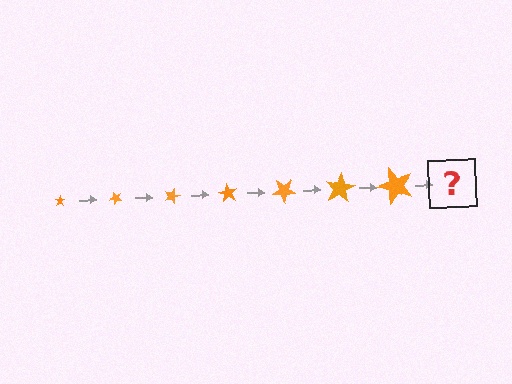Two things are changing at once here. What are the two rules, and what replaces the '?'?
The two rules are that the star grows larger each step and it rotates 45 degrees each step. The '?' should be a star, larger than the previous one and rotated 315 degrees from the start.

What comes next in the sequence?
The next element should be a star, larger than the previous one and rotated 315 degrees from the start.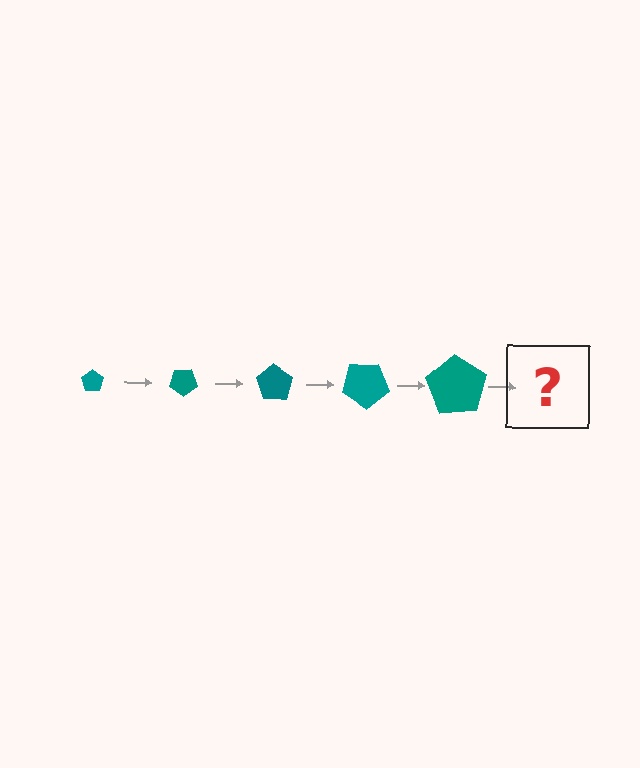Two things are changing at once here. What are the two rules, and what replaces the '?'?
The two rules are that the pentagon grows larger each step and it rotates 35 degrees each step. The '?' should be a pentagon, larger than the previous one and rotated 175 degrees from the start.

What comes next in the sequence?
The next element should be a pentagon, larger than the previous one and rotated 175 degrees from the start.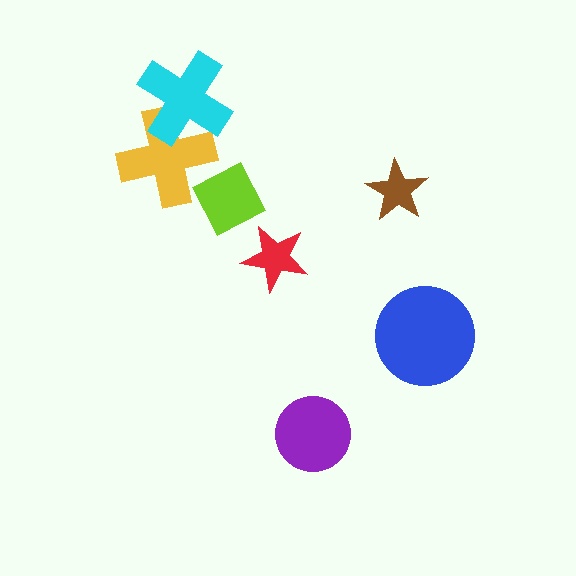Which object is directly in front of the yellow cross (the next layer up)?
The lime diamond is directly in front of the yellow cross.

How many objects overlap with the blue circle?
0 objects overlap with the blue circle.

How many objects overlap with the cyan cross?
1 object overlaps with the cyan cross.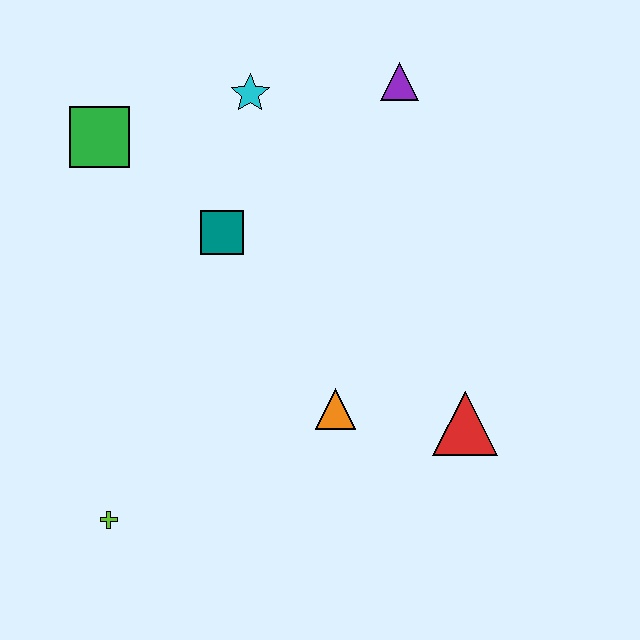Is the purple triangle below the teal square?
No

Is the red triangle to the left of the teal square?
No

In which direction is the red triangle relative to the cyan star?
The red triangle is below the cyan star.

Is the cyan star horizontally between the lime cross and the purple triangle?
Yes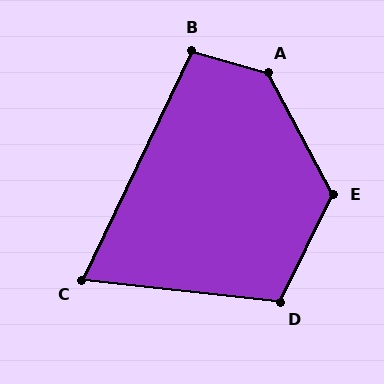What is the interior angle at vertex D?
Approximately 110 degrees (obtuse).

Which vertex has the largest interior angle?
A, at approximately 134 degrees.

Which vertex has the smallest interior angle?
C, at approximately 71 degrees.